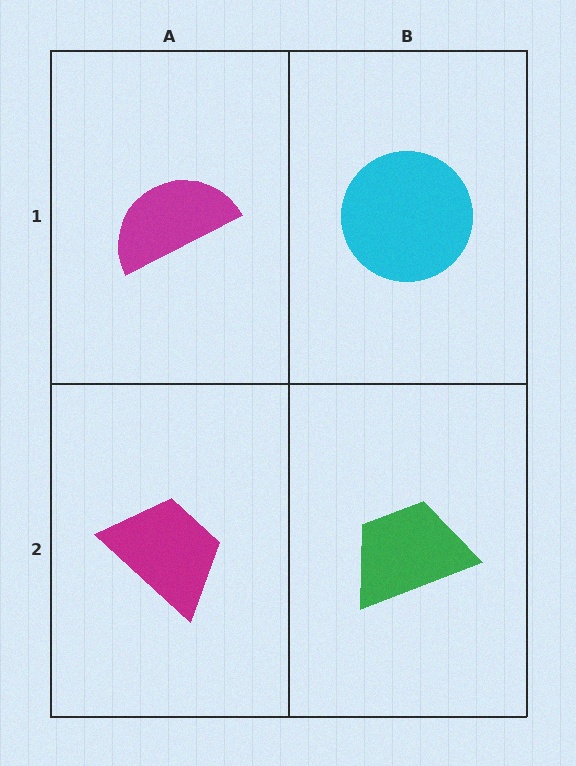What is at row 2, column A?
A magenta trapezoid.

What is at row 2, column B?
A green trapezoid.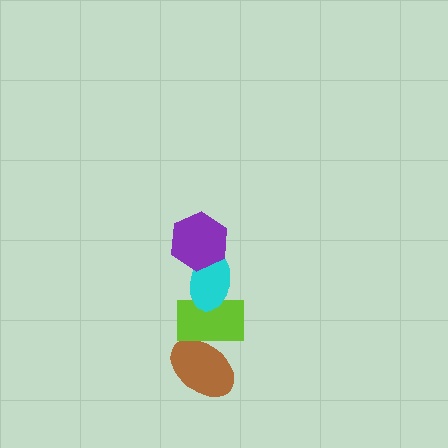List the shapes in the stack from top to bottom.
From top to bottom: the purple hexagon, the cyan ellipse, the lime rectangle, the brown ellipse.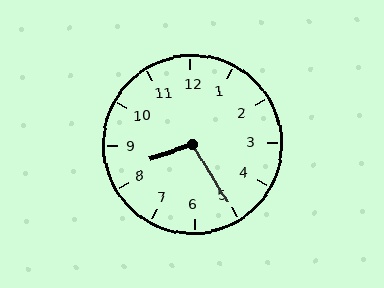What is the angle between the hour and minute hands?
Approximately 102 degrees.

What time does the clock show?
8:25.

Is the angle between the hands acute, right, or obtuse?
It is obtuse.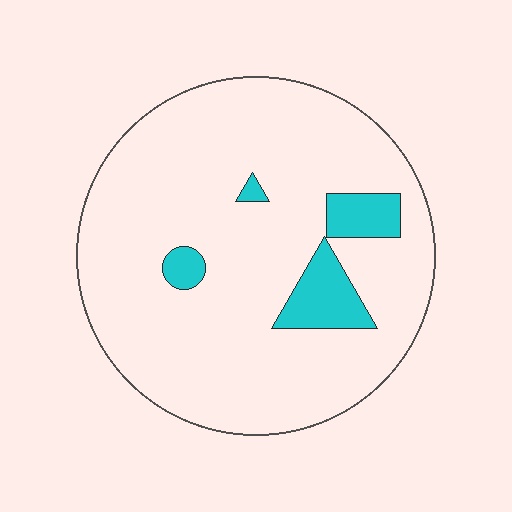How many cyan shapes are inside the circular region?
4.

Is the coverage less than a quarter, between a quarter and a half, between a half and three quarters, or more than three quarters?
Less than a quarter.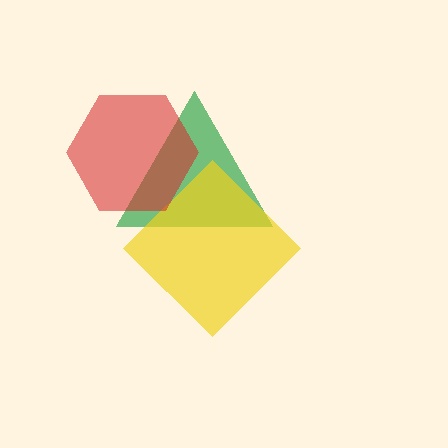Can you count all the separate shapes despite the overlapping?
Yes, there are 3 separate shapes.